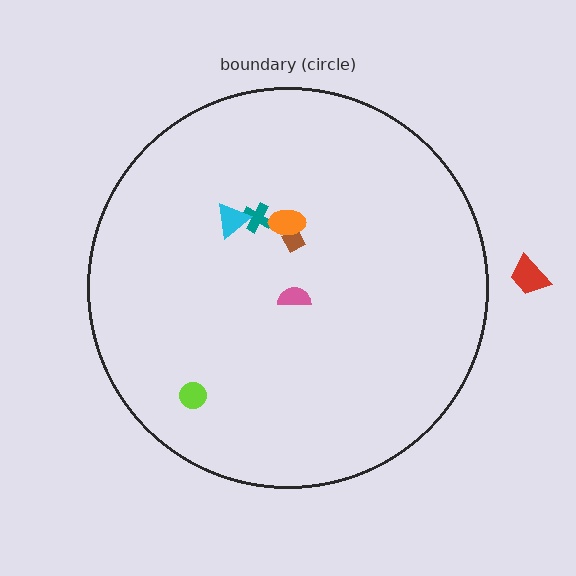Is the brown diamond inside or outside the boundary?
Inside.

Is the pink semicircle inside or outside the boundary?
Inside.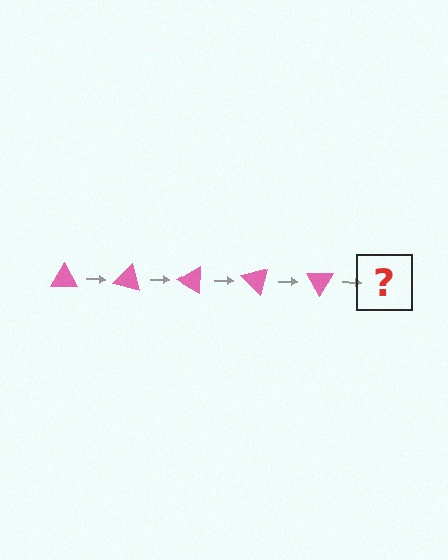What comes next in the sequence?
The next element should be a pink triangle rotated 75 degrees.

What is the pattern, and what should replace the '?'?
The pattern is that the triangle rotates 15 degrees each step. The '?' should be a pink triangle rotated 75 degrees.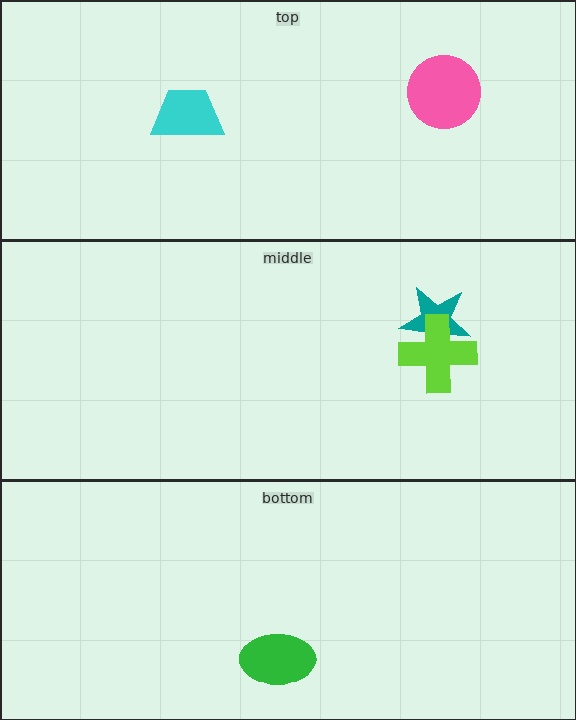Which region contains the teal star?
The middle region.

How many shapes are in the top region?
2.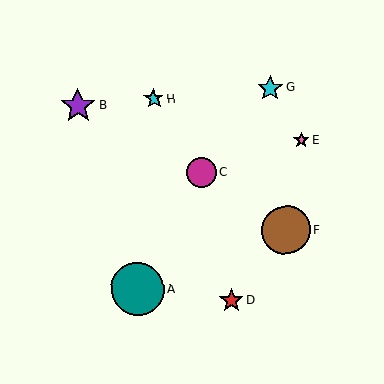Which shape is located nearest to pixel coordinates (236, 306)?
The red star (labeled D) at (231, 300) is nearest to that location.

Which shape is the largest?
The teal circle (labeled A) is the largest.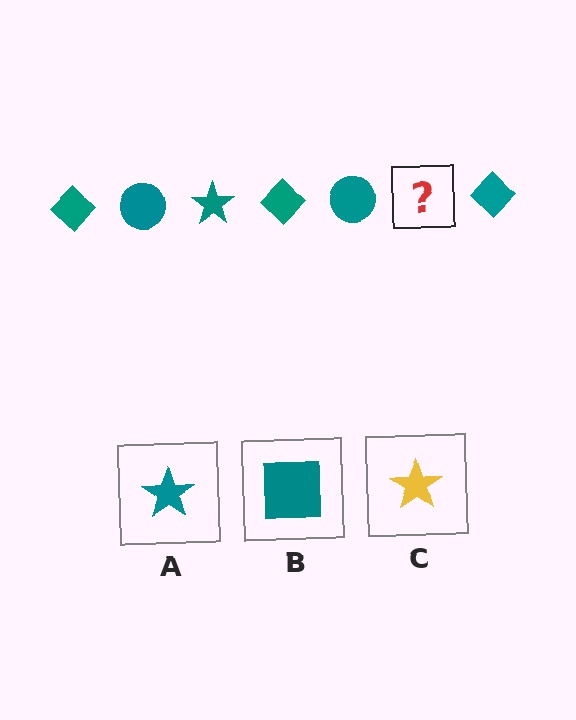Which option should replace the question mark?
Option A.